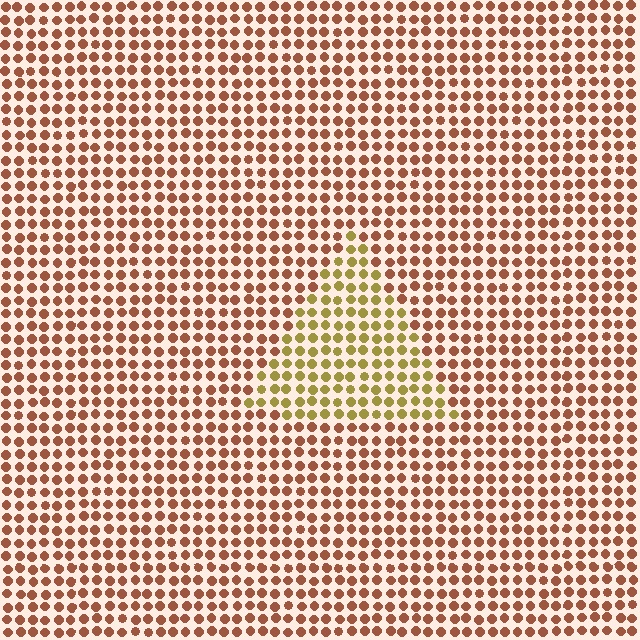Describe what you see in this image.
The image is filled with small brown elements in a uniform arrangement. A triangle-shaped region is visible where the elements are tinted to a slightly different hue, forming a subtle color boundary.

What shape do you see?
I see a triangle.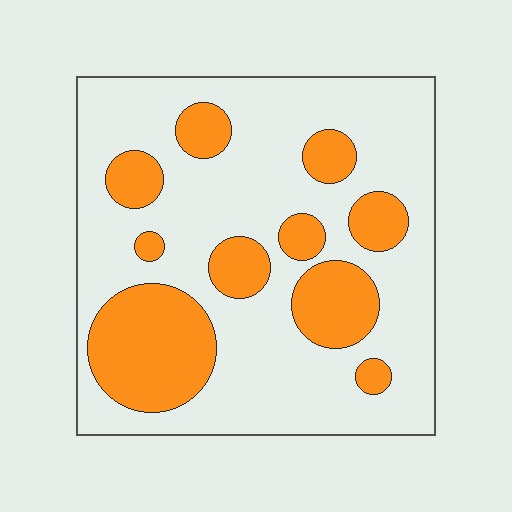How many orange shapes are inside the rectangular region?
10.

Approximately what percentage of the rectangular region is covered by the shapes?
Approximately 30%.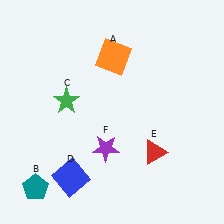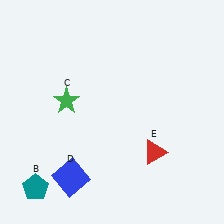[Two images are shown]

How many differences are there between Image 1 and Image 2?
There are 2 differences between the two images.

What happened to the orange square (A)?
The orange square (A) was removed in Image 2. It was in the top-right area of Image 1.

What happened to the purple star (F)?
The purple star (F) was removed in Image 2. It was in the bottom-left area of Image 1.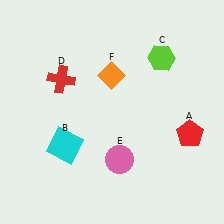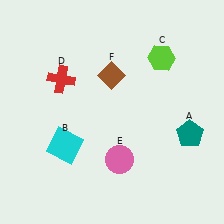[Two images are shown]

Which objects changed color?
A changed from red to teal. F changed from orange to brown.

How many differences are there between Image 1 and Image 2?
There are 2 differences between the two images.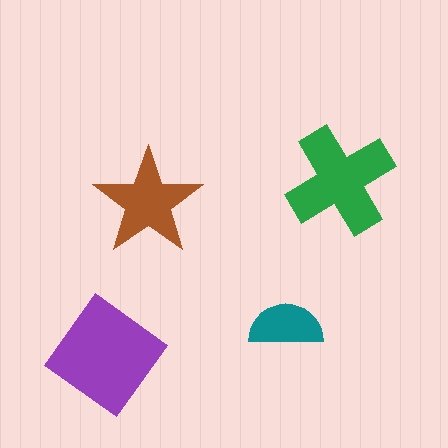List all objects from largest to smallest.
The purple diamond, the green cross, the brown star, the teal semicircle.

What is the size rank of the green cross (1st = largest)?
2nd.